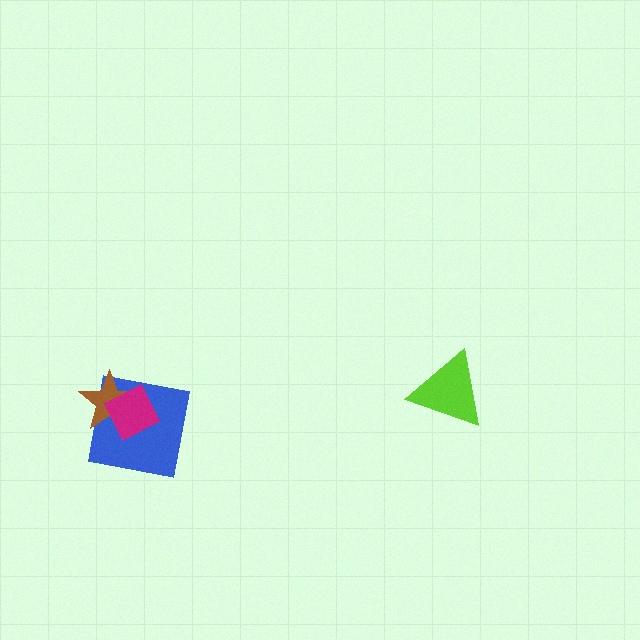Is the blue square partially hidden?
Yes, it is partially covered by another shape.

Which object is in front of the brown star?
The magenta diamond is in front of the brown star.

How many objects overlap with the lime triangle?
0 objects overlap with the lime triangle.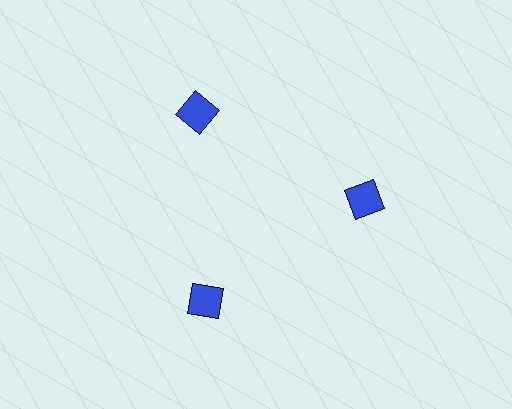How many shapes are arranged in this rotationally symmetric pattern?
There are 3 shapes, arranged in 3 groups of 1.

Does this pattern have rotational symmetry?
Yes, this pattern has 3-fold rotational symmetry. It looks the same after rotating 120 degrees around the center.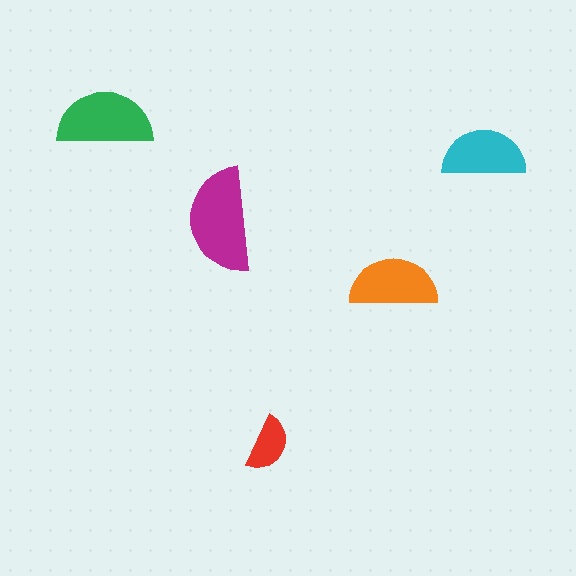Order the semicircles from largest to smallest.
the magenta one, the green one, the orange one, the cyan one, the red one.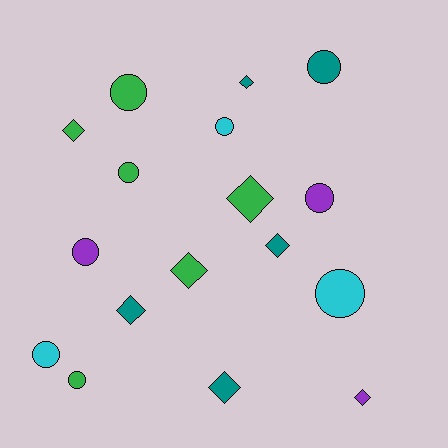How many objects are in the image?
There are 17 objects.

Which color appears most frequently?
Green, with 6 objects.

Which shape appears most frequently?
Circle, with 9 objects.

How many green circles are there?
There are 3 green circles.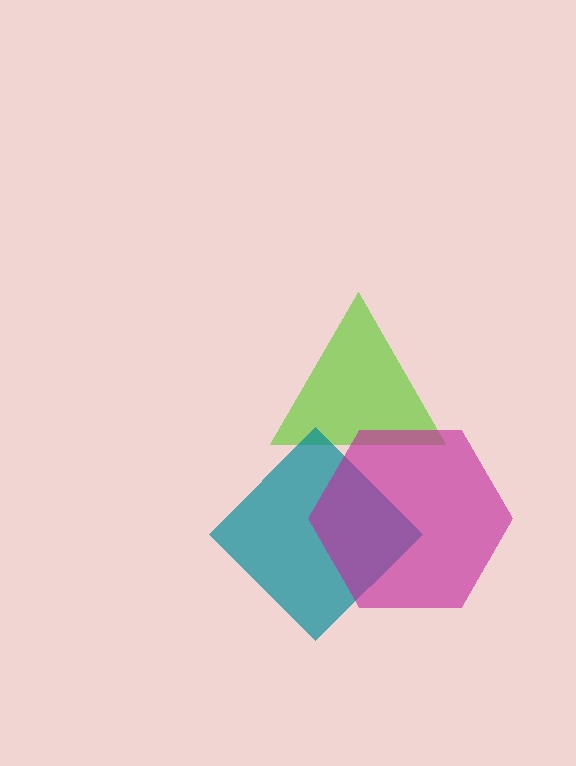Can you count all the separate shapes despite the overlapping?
Yes, there are 3 separate shapes.